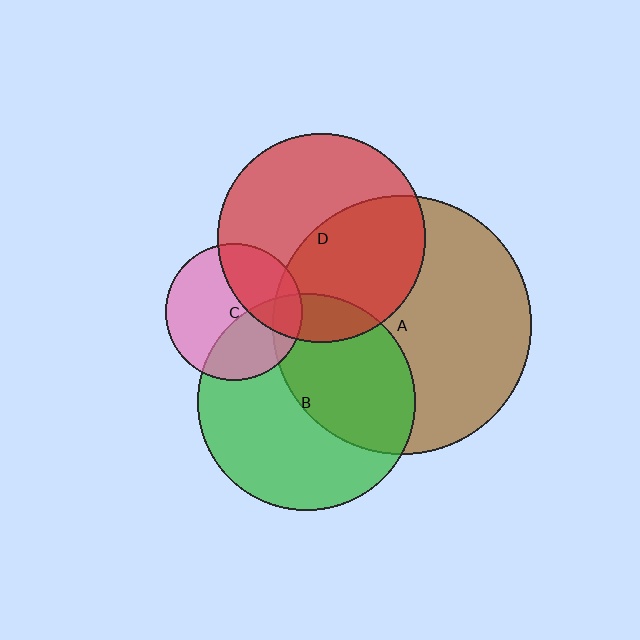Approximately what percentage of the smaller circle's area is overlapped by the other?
Approximately 15%.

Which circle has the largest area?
Circle A (brown).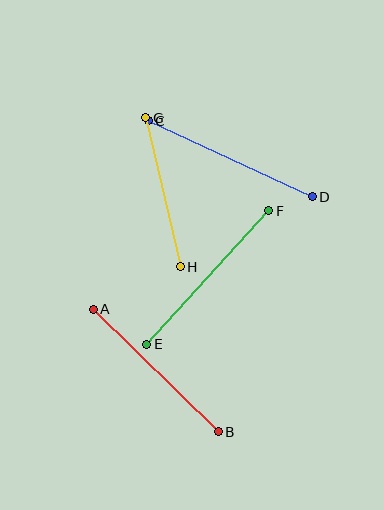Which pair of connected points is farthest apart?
Points C and D are farthest apart.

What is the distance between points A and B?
The distance is approximately 175 pixels.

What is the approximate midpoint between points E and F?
The midpoint is at approximately (208, 277) pixels.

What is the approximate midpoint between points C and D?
The midpoint is at approximately (230, 159) pixels.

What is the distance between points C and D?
The distance is approximately 181 pixels.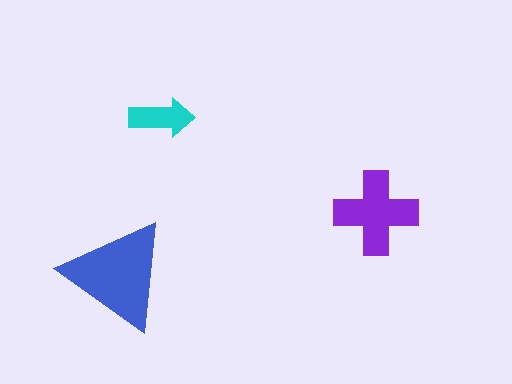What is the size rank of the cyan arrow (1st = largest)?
3rd.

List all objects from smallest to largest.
The cyan arrow, the purple cross, the blue triangle.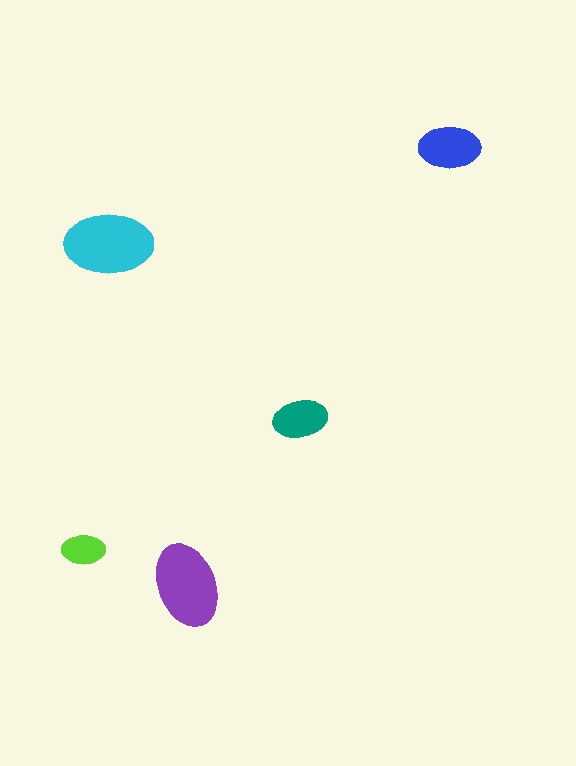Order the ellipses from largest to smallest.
the cyan one, the purple one, the blue one, the teal one, the lime one.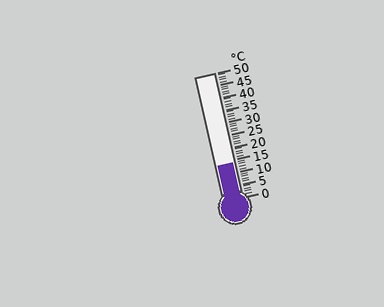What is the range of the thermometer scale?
The thermometer scale ranges from 0°C to 50°C.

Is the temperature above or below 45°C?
The temperature is below 45°C.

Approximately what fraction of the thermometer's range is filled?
The thermometer is filled to approximately 30% of its range.